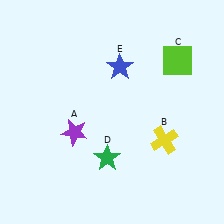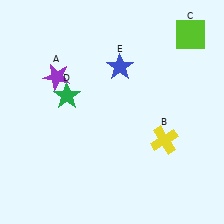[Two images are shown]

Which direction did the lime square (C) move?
The lime square (C) moved up.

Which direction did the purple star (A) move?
The purple star (A) moved up.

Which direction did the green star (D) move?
The green star (D) moved up.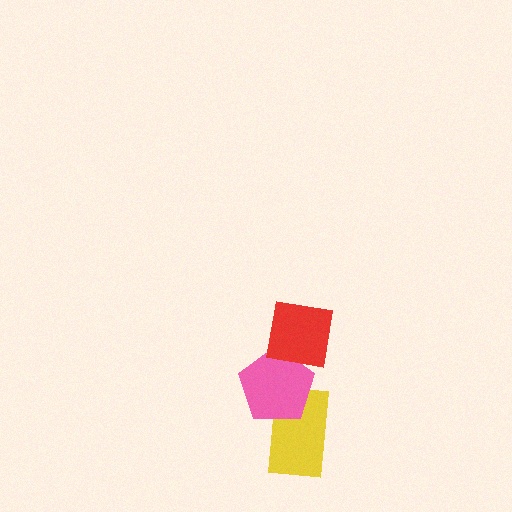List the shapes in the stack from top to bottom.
From top to bottom: the red square, the pink pentagon, the yellow rectangle.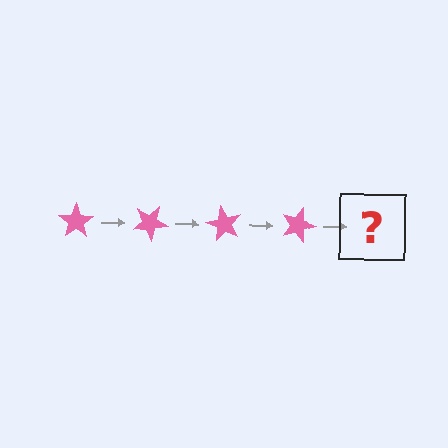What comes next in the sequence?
The next element should be a pink star rotated 120 degrees.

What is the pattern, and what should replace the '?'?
The pattern is that the star rotates 30 degrees each step. The '?' should be a pink star rotated 120 degrees.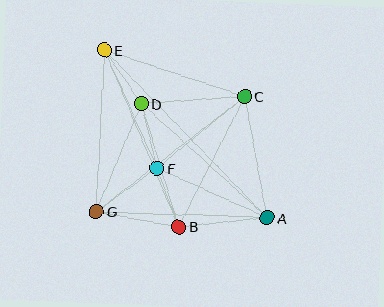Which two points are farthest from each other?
Points A and E are farthest from each other.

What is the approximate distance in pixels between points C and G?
The distance between C and G is approximately 188 pixels.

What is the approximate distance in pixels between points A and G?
The distance between A and G is approximately 171 pixels.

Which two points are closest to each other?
Points B and F are closest to each other.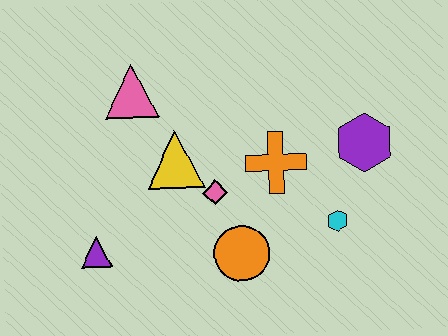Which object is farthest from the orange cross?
The purple triangle is farthest from the orange cross.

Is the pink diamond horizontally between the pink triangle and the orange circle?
Yes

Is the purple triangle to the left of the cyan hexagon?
Yes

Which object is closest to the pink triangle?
The yellow triangle is closest to the pink triangle.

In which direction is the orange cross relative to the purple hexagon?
The orange cross is to the left of the purple hexagon.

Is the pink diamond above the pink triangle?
No